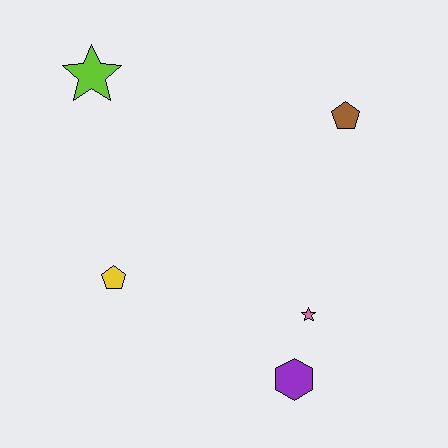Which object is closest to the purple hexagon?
The pink star is closest to the purple hexagon.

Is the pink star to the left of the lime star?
No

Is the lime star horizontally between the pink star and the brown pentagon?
No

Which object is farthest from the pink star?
The lime star is farthest from the pink star.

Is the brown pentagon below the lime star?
Yes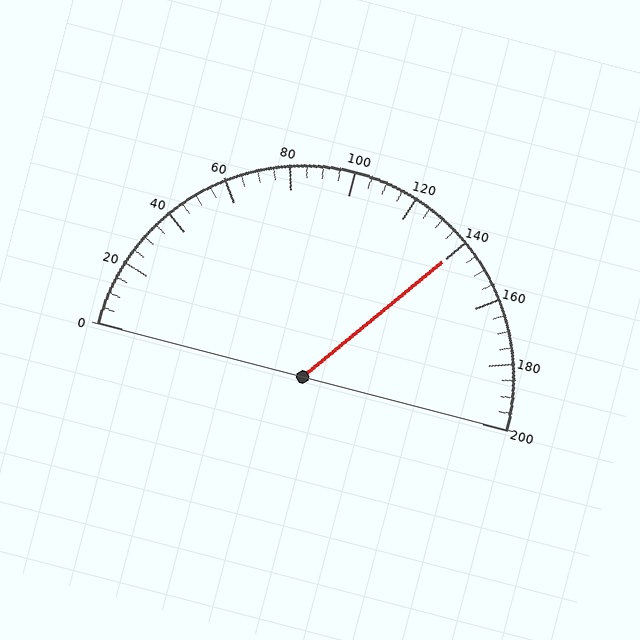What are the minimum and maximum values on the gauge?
The gauge ranges from 0 to 200.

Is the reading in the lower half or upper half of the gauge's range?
The reading is in the upper half of the range (0 to 200).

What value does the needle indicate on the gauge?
The needle indicates approximately 140.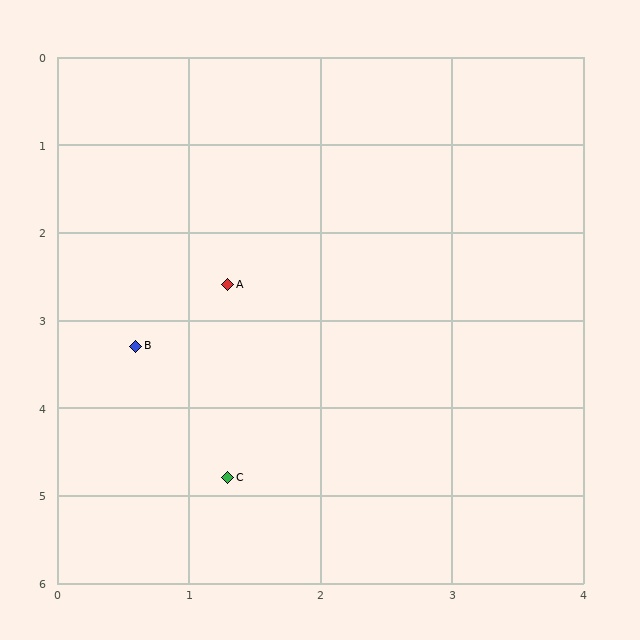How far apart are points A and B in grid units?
Points A and B are about 1.0 grid units apart.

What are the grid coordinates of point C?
Point C is at approximately (1.3, 4.8).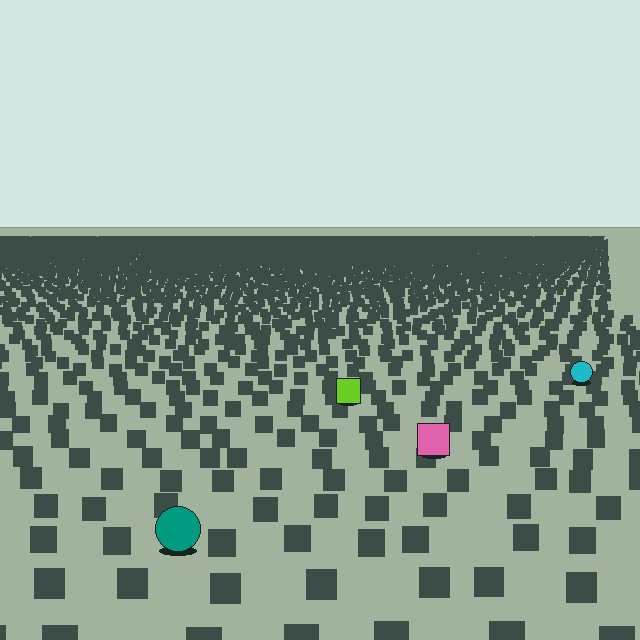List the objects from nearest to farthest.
From nearest to farthest: the teal circle, the pink square, the lime square, the cyan circle.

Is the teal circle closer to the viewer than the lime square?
Yes. The teal circle is closer — you can tell from the texture gradient: the ground texture is coarser near it.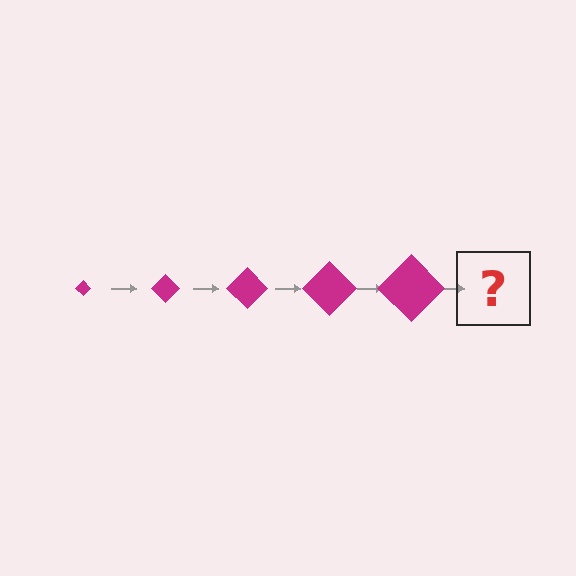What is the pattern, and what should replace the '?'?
The pattern is that the diamond gets progressively larger each step. The '?' should be a magenta diamond, larger than the previous one.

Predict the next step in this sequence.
The next step is a magenta diamond, larger than the previous one.